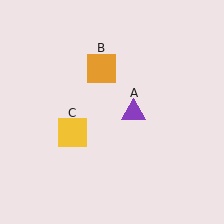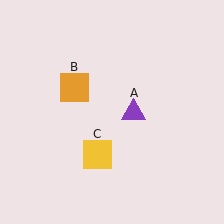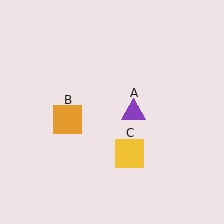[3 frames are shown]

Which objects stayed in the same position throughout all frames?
Purple triangle (object A) remained stationary.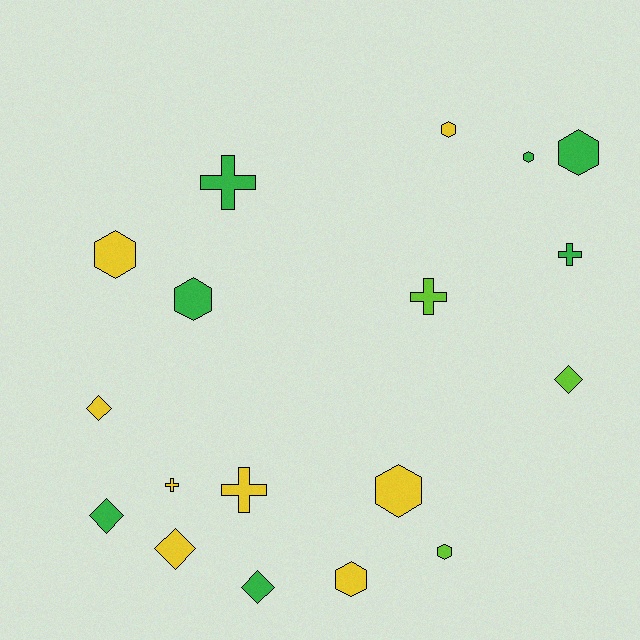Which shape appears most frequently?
Hexagon, with 8 objects.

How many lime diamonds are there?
There is 1 lime diamond.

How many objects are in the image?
There are 18 objects.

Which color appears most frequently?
Yellow, with 8 objects.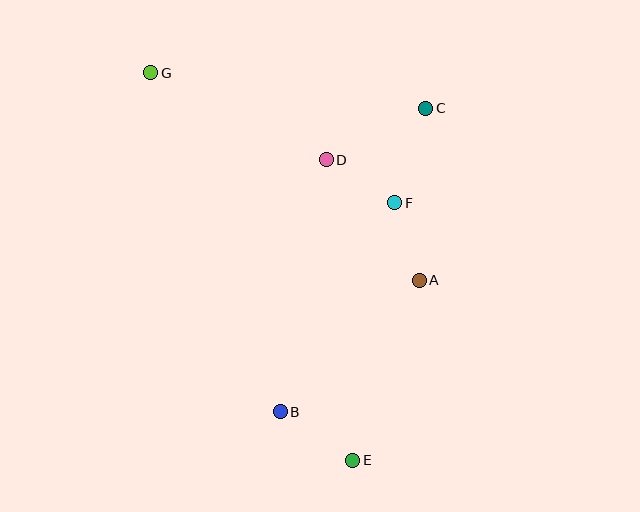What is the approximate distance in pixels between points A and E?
The distance between A and E is approximately 192 pixels.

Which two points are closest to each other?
Points D and F are closest to each other.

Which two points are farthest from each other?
Points E and G are farthest from each other.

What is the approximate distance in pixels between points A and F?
The distance between A and F is approximately 82 pixels.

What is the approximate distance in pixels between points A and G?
The distance between A and G is approximately 339 pixels.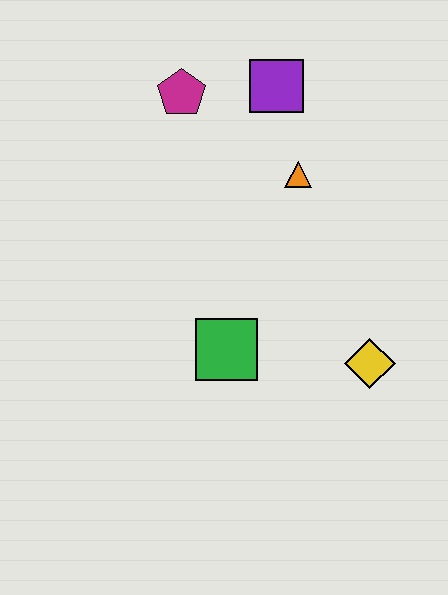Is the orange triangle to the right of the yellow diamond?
No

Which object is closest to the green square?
The yellow diamond is closest to the green square.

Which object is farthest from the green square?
The purple square is farthest from the green square.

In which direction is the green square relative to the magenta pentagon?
The green square is below the magenta pentagon.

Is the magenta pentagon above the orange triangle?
Yes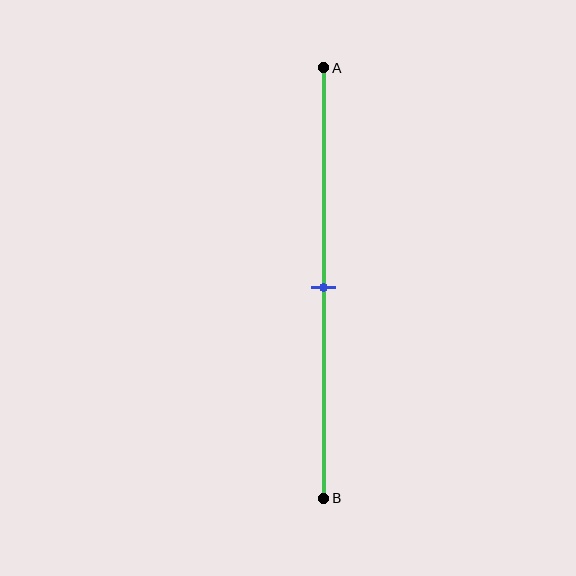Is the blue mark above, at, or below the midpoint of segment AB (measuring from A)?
The blue mark is approximately at the midpoint of segment AB.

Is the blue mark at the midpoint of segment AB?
Yes, the mark is approximately at the midpoint.